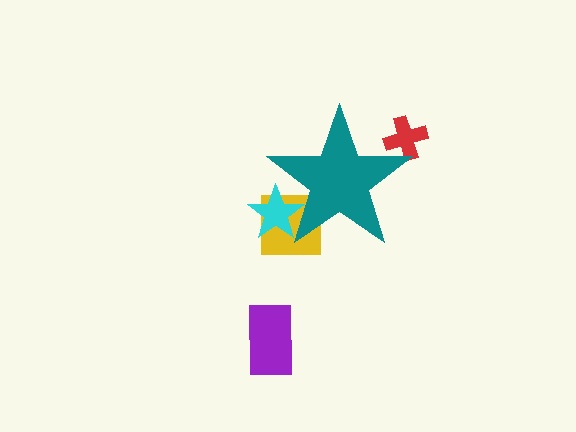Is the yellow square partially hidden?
Yes, the yellow square is partially hidden behind the teal star.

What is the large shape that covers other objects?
A teal star.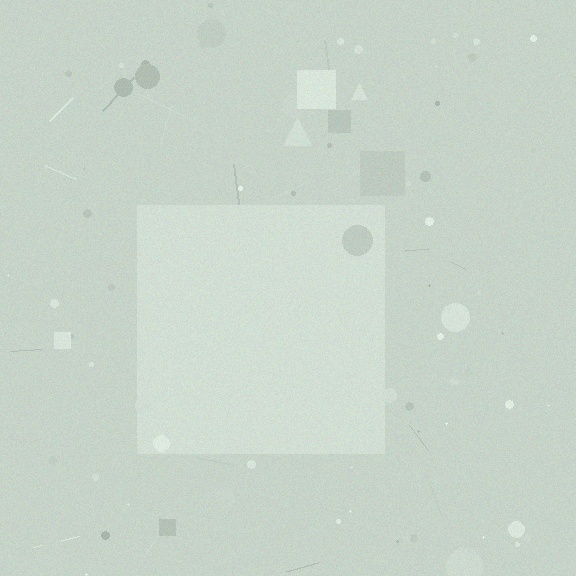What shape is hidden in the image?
A square is hidden in the image.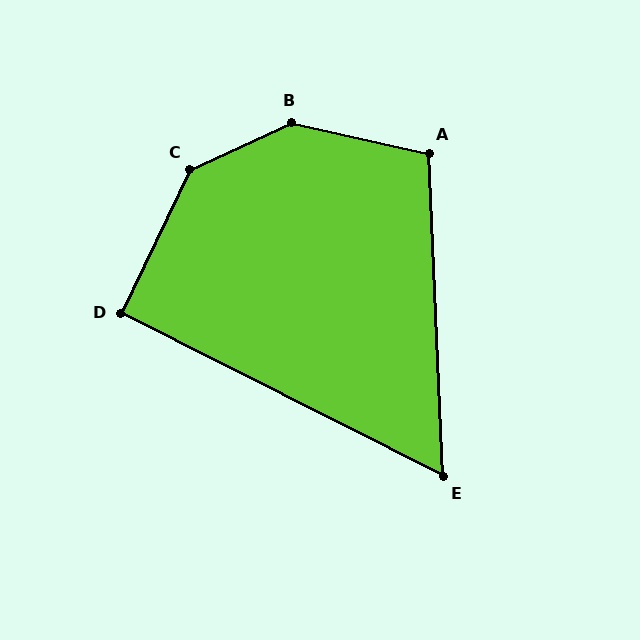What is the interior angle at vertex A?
Approximately 105 degrees (obtuse).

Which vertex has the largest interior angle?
B, at approximately 143 degrees.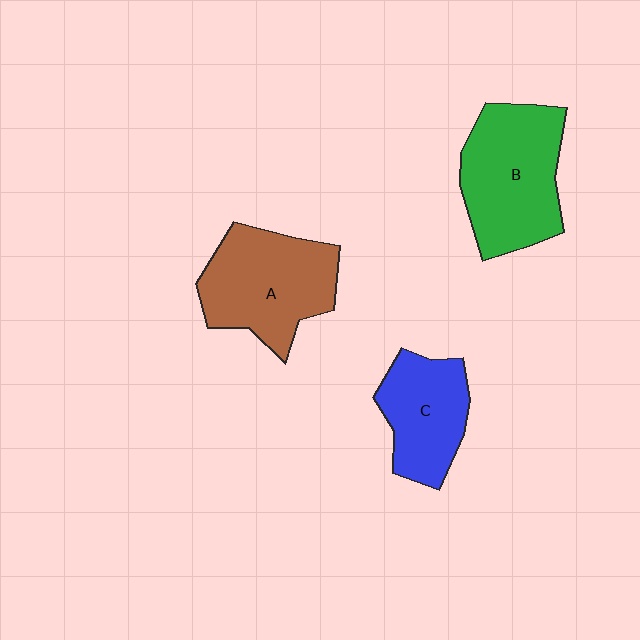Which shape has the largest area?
Shape B (green).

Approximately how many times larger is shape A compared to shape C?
Approximately 1.4 times.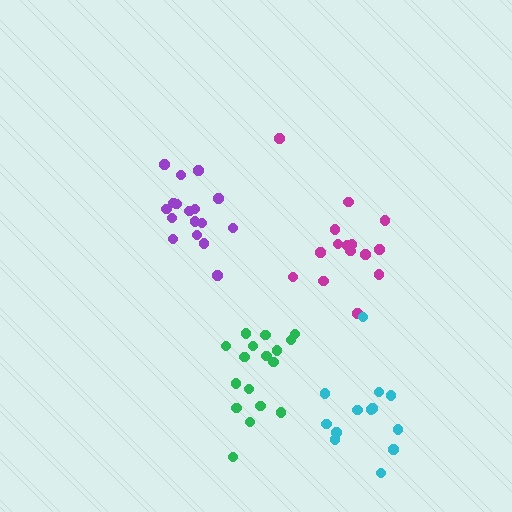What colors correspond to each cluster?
The clusters are colored: magenta, cyan, green, purple.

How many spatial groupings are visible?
There are 4 spatial groupings.